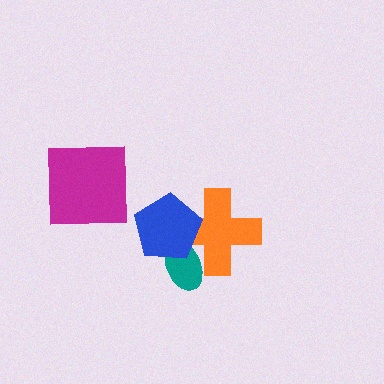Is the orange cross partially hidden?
Yes, it is partially covered by another shape.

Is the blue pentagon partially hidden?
No, no other shape covers it.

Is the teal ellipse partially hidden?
Yes, it is partially covered by another shape.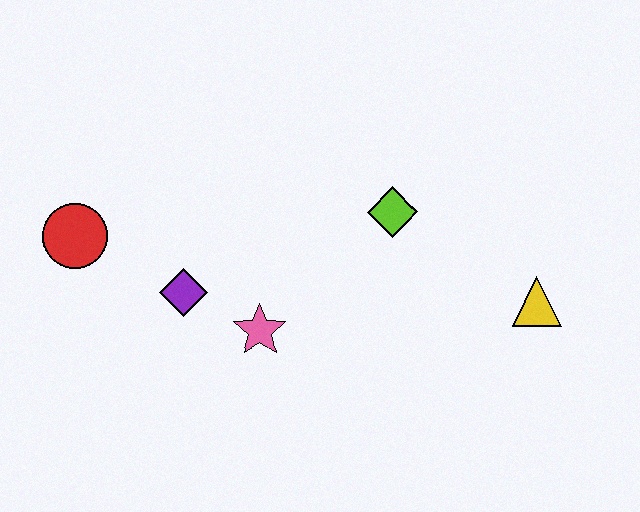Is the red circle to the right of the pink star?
No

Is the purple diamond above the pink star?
Yes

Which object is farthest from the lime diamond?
The red circle is farthest from the lime diamond.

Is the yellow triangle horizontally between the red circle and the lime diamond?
No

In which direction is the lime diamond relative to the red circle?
The lime diamond is to the right of the red circle.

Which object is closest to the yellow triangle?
The lime diamond is closest to the yellow triangle.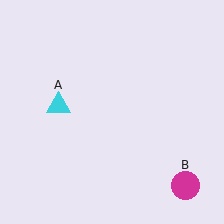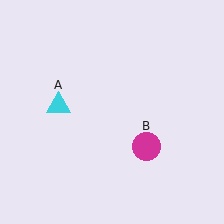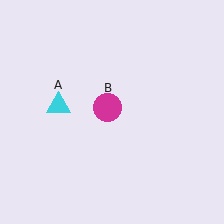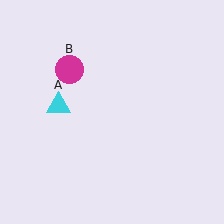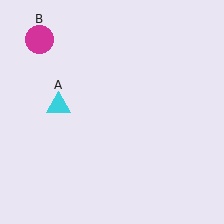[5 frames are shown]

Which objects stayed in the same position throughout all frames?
Cyan triangle (object A) remained stationary.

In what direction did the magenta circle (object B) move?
The magenta circle (object B) moved up and to the left.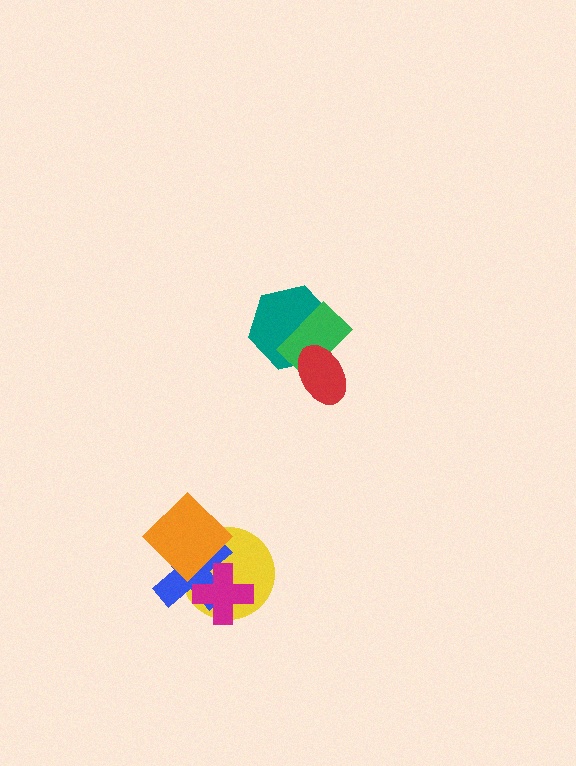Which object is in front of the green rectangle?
The red ellipse is in front of the green rectangle.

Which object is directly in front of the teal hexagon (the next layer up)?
The green rectangle is directly in front of the teal hexagon.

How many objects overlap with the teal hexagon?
2 objects overlap with the teal hexagon.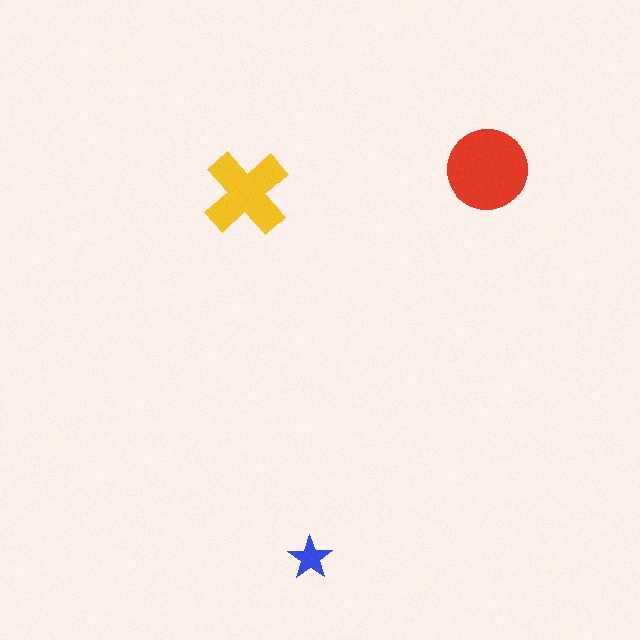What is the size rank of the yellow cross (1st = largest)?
2nd.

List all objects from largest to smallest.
The red circle, the yellow cross, the blue star.